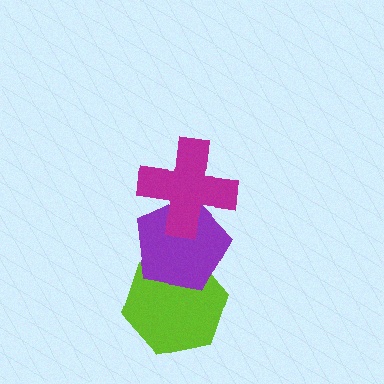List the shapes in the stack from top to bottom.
From top to bottom: the magenta cross, the purple pentagon, the lime hexagon.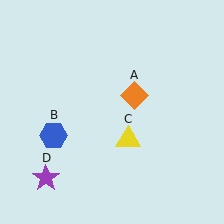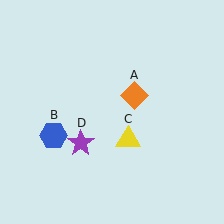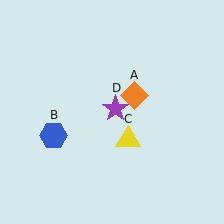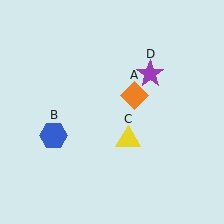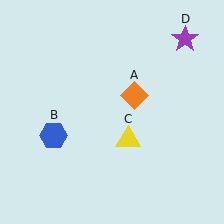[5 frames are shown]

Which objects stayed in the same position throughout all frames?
Orange diamond (object A) and blue hexagon (object B) and yellow triangle (object C) remained stationary.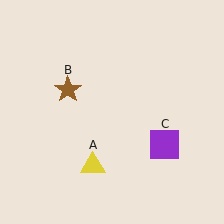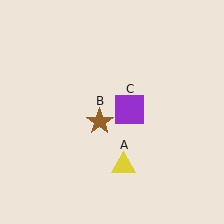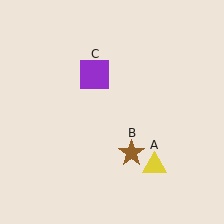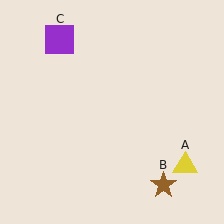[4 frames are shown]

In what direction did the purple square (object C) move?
The purple square (object C) moved up and to the left.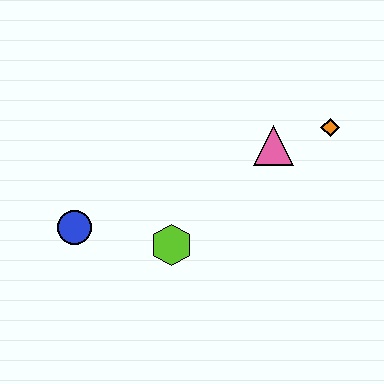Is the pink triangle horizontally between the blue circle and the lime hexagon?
No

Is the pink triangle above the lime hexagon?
Yes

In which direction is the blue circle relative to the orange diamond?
The blue circle is to the left of the orange diamond.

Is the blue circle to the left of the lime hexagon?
Yes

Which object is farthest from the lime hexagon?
The orange diamond is farthest from the lime hexagon.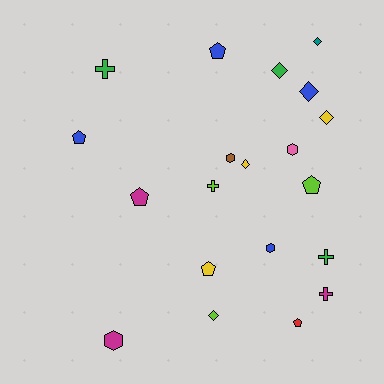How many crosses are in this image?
There are 4 crosses.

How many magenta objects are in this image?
There are 3 magenta objects.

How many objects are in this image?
There are 20 objects.